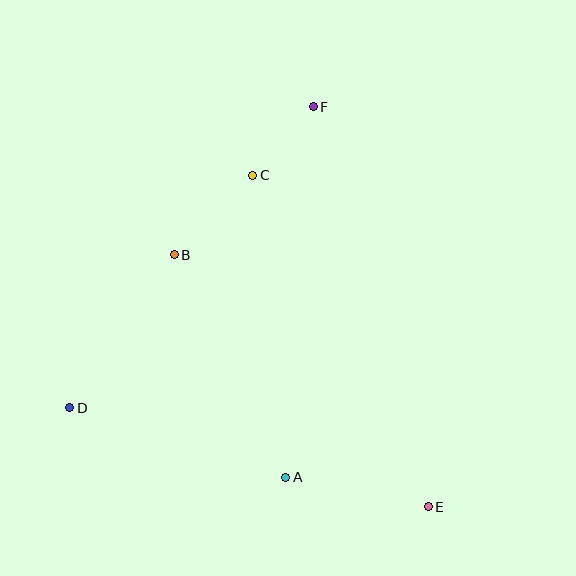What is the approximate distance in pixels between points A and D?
The distance between A and D is approximately 227 pixels.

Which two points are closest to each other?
Points C and F are closest to each other.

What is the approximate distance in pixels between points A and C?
The distance between A and C is approximately 304 pixels.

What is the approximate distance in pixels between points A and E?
The distance between A and E is approximately 146 pixels.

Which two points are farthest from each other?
Points E and F are farthest from each other.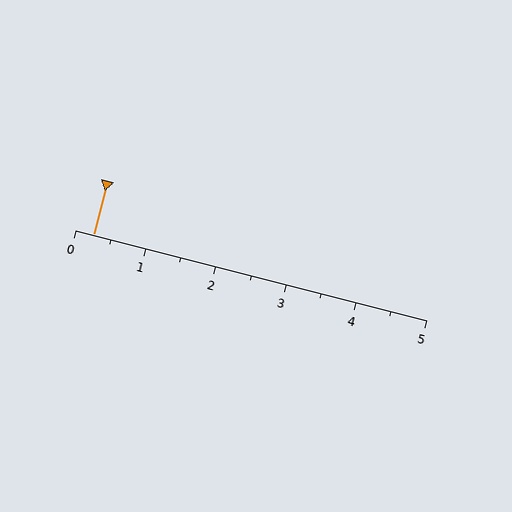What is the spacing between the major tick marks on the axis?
The major ticks are spaced 1 apart.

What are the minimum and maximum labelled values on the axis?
The axis runs from 0 to 5.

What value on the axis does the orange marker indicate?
The marker indicates approximately 0.2.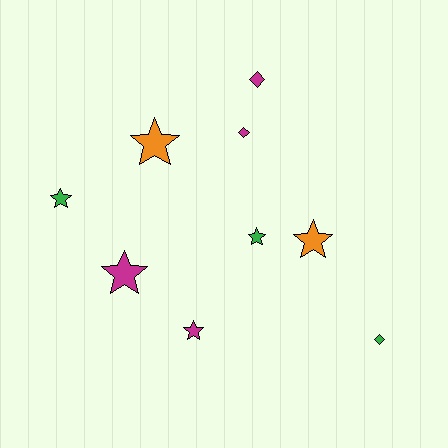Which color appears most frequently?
Magenta, with 4 objects.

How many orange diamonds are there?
There are no orange diamonds.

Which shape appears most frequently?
Star, with 6 objects.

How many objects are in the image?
There are 9 objects.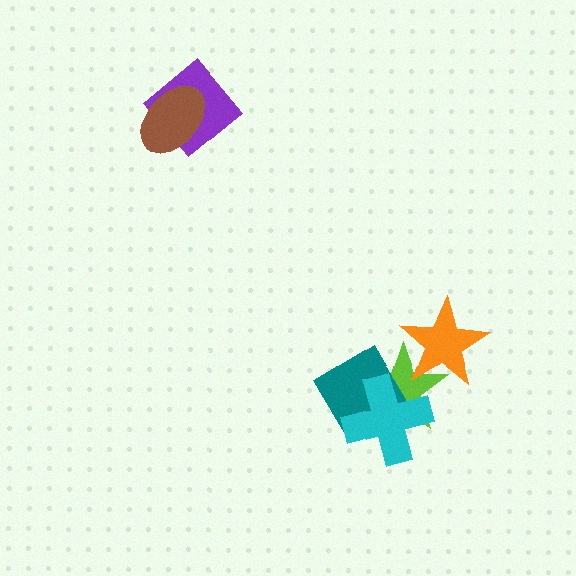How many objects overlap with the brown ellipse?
1 object overlaps with the brown ellipse.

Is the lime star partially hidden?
Yes, it is partially covered by another shape.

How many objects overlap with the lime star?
3 objects overlap with the lime star.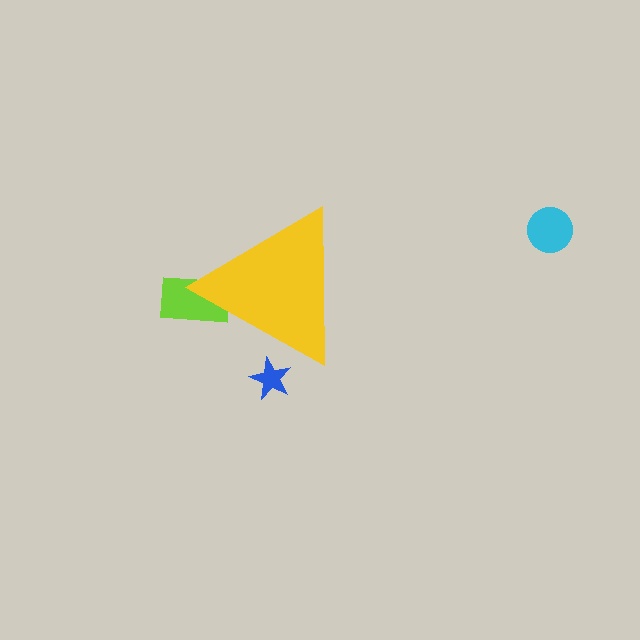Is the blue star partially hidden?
Yes, the blue star is partially hidden behind the yellow triangle.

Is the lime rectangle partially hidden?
Yes, the lime rectangle is partially hidden behind the yellow triangle.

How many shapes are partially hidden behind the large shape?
2 shapes are partially hidden.